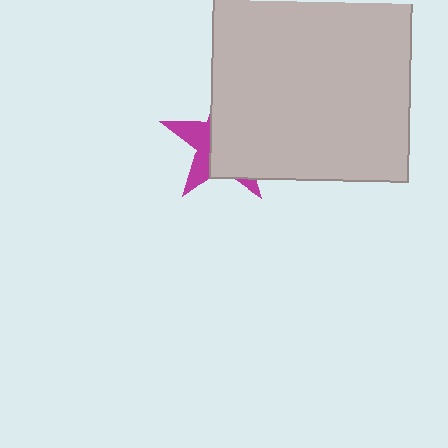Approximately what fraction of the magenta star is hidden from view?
Roughly 66% of the magenta star is hidden behind the light gray square.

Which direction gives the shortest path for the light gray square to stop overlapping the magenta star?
Moving right gives the shortest separation.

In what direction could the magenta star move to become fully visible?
The magenta star could move left. That would shift it out from behind the light gray square entirely.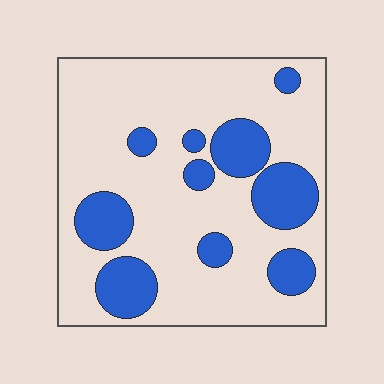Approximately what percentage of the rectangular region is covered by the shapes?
Approximately 25%.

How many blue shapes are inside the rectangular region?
10.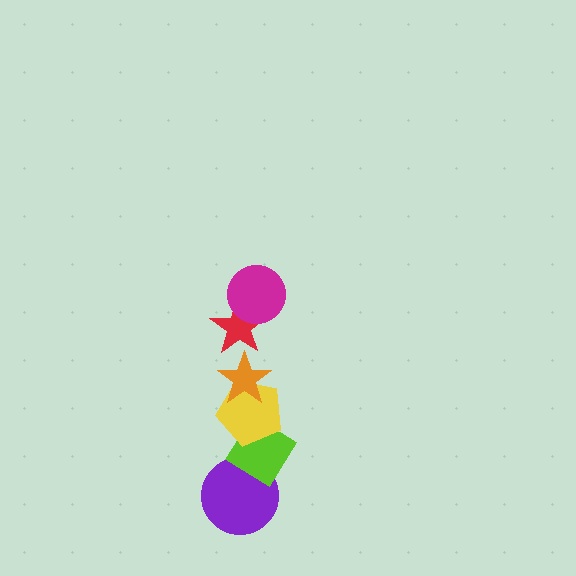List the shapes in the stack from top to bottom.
From top to bottom: the magenta circle, the red star, the orange star, the yellow pentagon, the lime diamond, the purple circle.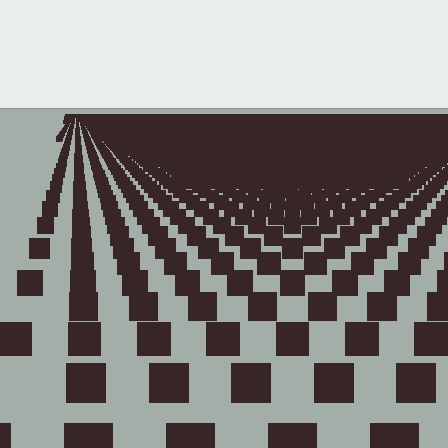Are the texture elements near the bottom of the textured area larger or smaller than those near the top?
Larger. Near the bottom, elements are closer to the viewer and appear at a bigger on-screen size.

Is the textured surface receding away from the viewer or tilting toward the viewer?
The surface is receding away from the viewer. Texture elements get smaller and denser toward the top.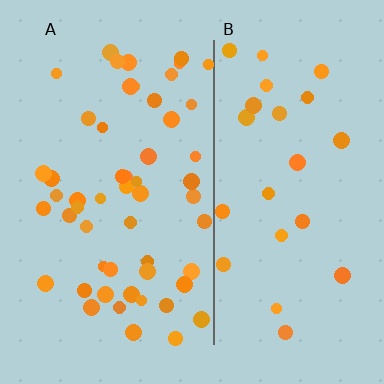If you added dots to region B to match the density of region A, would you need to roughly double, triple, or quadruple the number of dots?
Approximately double.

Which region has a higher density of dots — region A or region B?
A (the left).